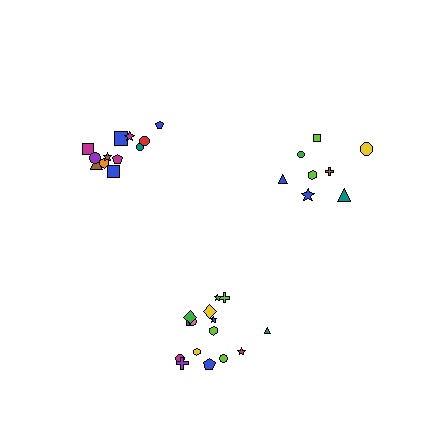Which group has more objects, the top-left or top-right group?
The top-left group.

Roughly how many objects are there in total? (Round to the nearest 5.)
Roughly 35 objects in total.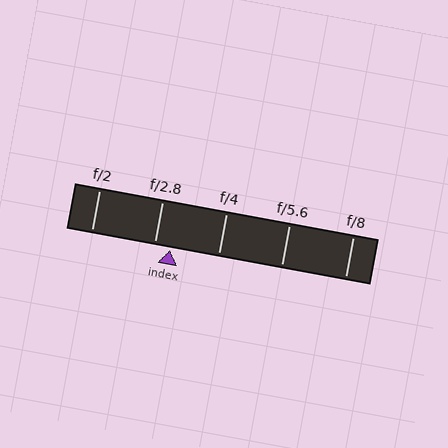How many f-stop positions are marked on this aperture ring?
There are 5 f-stop positions marked.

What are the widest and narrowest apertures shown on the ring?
The widest aperture shown is f/2 and the narrowest is f/8.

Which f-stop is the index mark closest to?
The index mark is closest to f/2.8.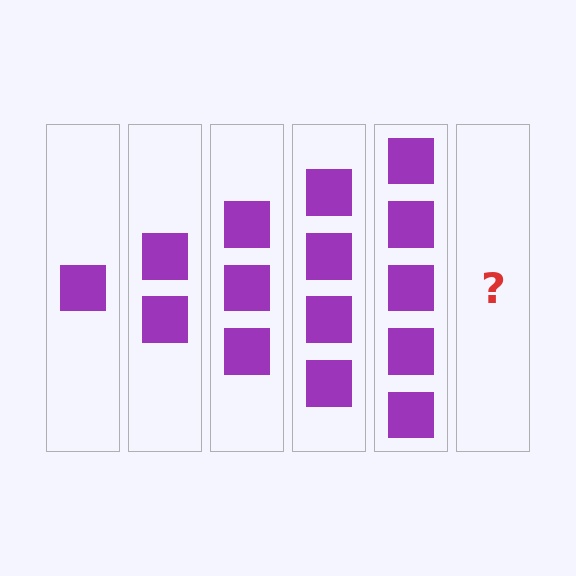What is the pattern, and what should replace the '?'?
The pattern is that each step adds one more square. The '?' should be 6 squares.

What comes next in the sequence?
The next element should be 6 squares.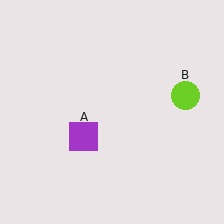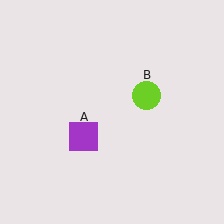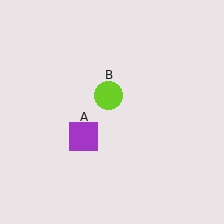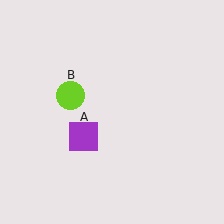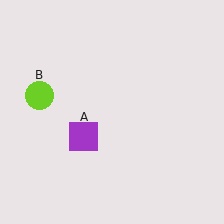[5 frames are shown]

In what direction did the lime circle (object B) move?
The lime circle (object B) moved left.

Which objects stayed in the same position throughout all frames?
Purple square (object A) remained stationary.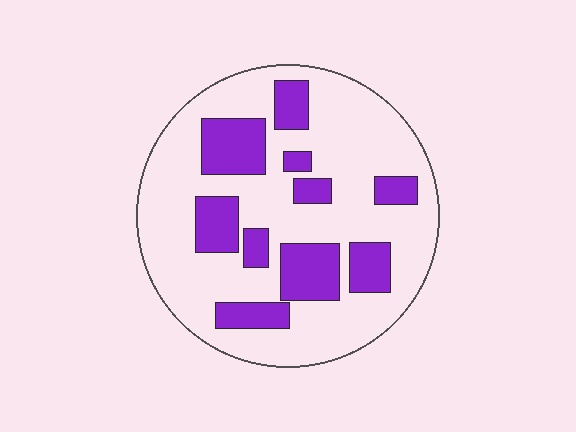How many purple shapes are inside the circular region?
10.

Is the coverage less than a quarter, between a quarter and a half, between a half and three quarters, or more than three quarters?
Between a quarter and a half.